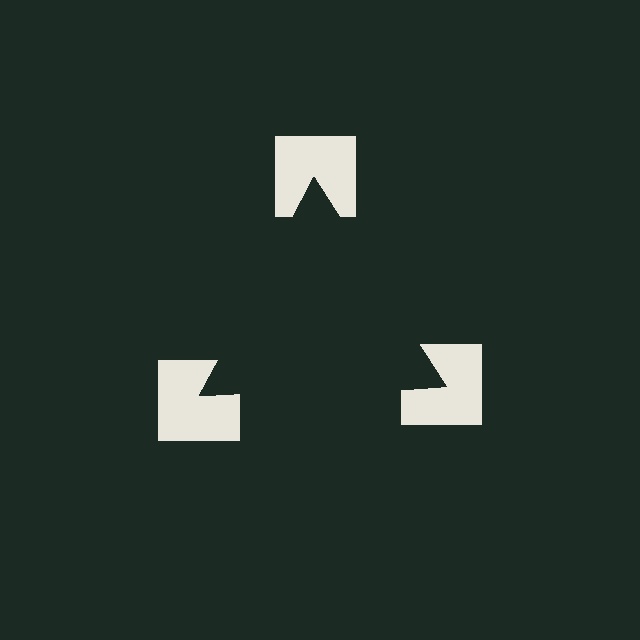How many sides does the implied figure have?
3 sides.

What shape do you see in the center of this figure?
An illusory triangle — its edges are inferred from the aligned wedge cuts in the notched squares, not physically drawn.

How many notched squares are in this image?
There are 3 — one at each vertex of the illusory triangle.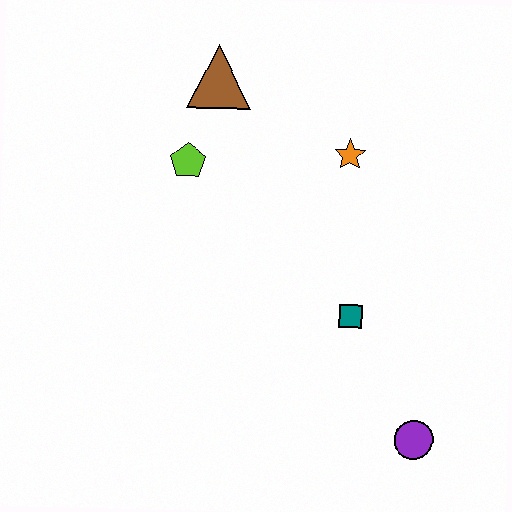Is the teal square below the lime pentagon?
Yes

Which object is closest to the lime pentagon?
The brown triangle is closest to the lime pentagon.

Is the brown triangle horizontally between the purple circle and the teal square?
No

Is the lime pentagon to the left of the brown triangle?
Yes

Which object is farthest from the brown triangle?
The purple circle is farthest from the brown triangle.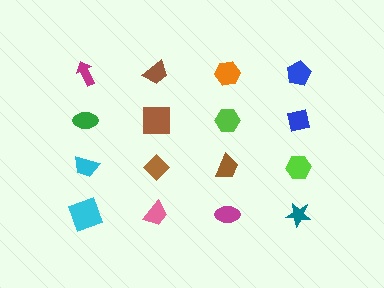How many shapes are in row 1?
4 shapes.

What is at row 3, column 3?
A brown trapezoid.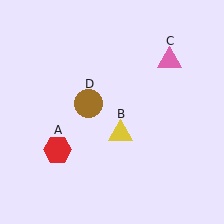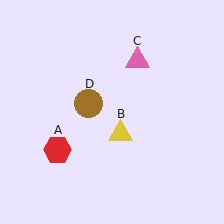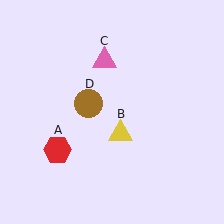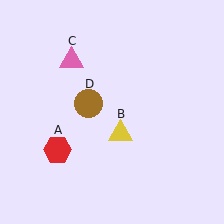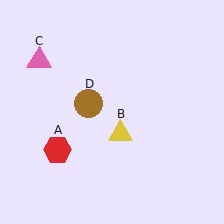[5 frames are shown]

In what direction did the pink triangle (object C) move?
The pink triangle (object C) moved left.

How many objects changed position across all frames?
1 object changed position: pink triangle (object C).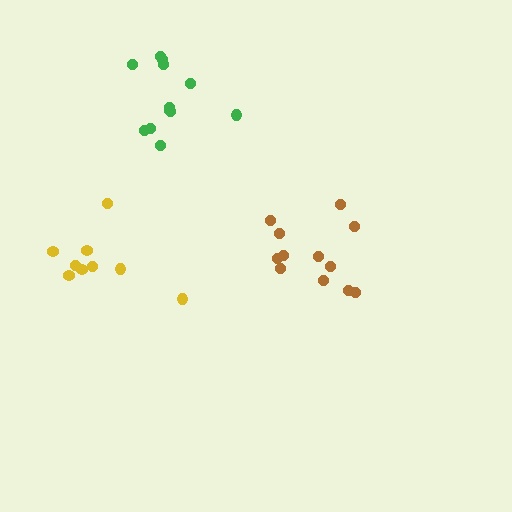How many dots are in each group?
Group 1: 12 dots, Group 2: 9 dots, Group 3: 12 dots (33 total).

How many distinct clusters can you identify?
There are 3 distinct clusters.